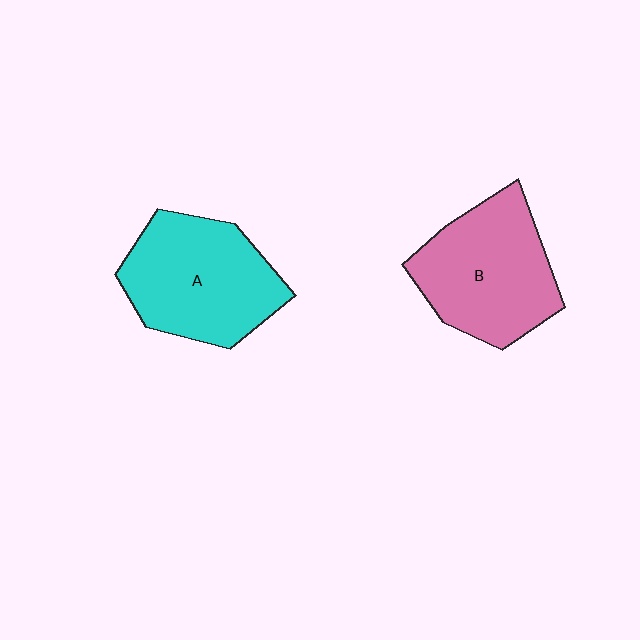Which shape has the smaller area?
Shape B (pink).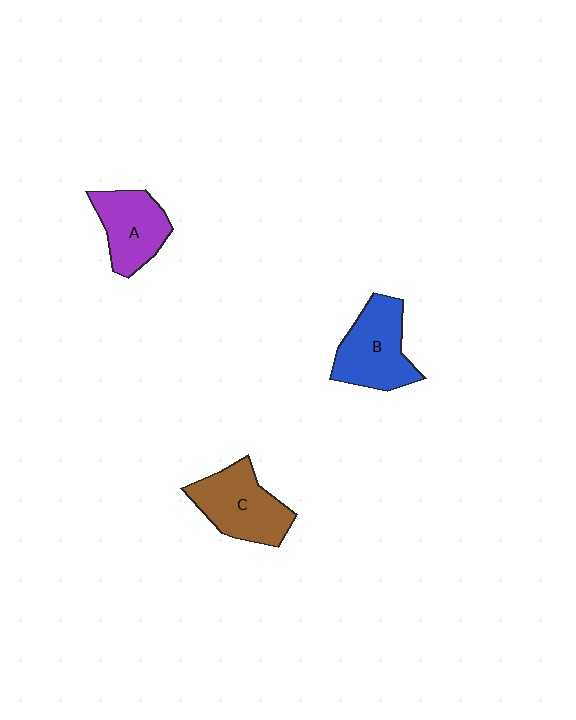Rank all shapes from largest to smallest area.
From largest to smallest: C (brown), B (blue), A (purple).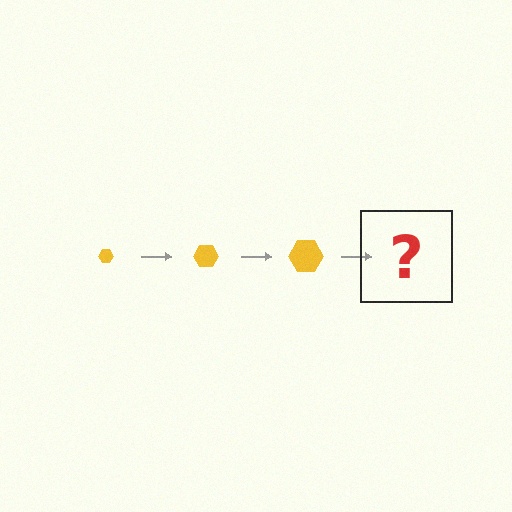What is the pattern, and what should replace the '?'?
The pattern is that the hexagon gets progressively larger each step. The '?' should be a yellow hexagon, larger than the previous one.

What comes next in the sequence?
The next element should be a yellow hexagon, larger than the previous one.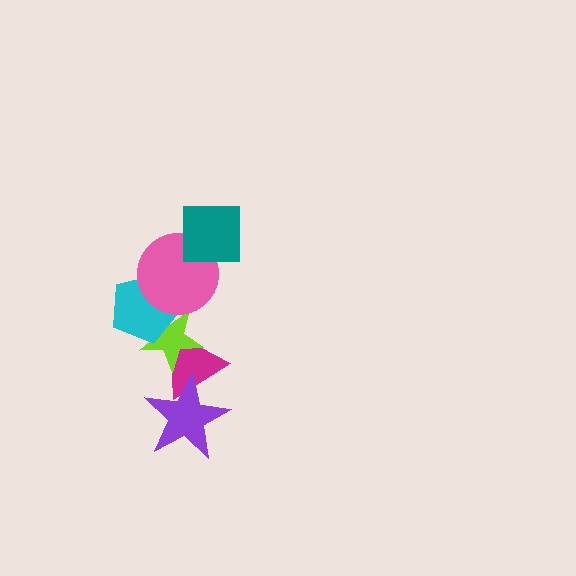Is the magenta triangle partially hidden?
Yes, it is partially covered by another shape.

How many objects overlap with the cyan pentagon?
2 objects overlap with the cyan pentagon.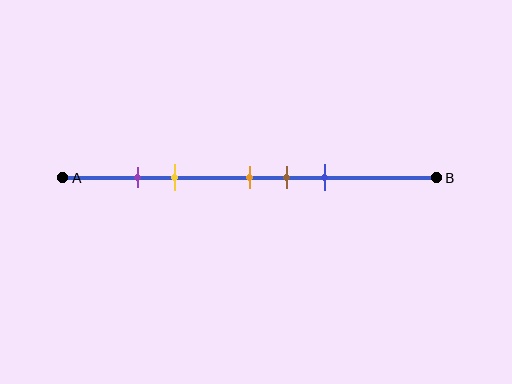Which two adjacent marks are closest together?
The purple and yellow marks are the closest adjacent pair.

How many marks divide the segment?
There are 5 marks dividing the segment.